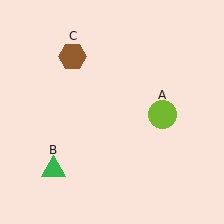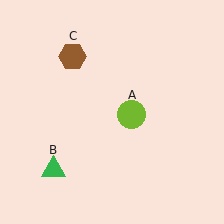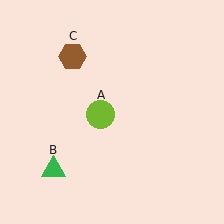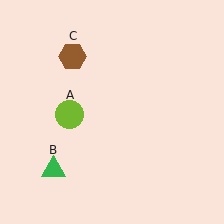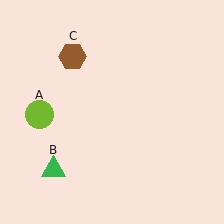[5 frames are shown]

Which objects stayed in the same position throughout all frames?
Green triangle (object B) and brown hexagon (object C) remained stationary.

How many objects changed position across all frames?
1 object changed position: lime circle (object A).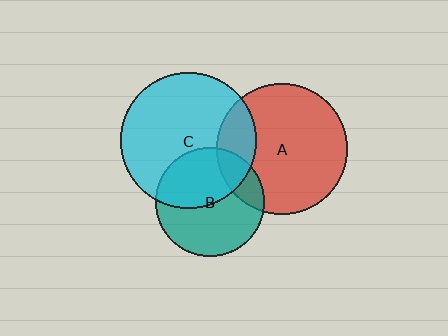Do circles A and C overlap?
Yes.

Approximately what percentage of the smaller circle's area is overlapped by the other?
Approximately 20%.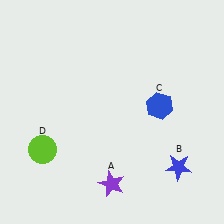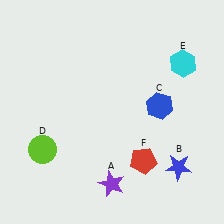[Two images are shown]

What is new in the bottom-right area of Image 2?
A red pentagon (F) was added in the bottom-right area of Image 2.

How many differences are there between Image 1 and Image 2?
There are 2 differences between the two images.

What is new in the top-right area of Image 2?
A cyan hexagon (E) was added in the top-right area of Image 2.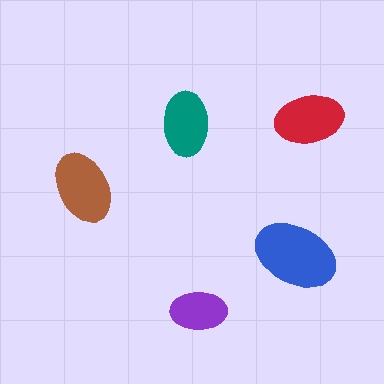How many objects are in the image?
There are 5 objects in the image.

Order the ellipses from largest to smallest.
the blue one, the brown one, the red one, the teal one, the purple one.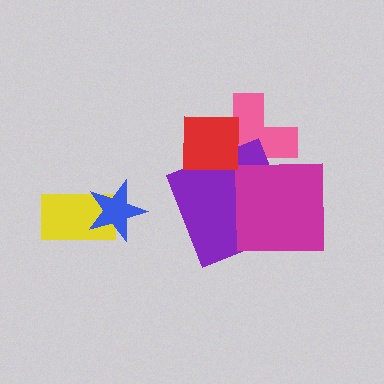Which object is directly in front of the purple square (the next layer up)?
The magenta square is directly in front of the purple square.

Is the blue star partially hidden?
No, no other shape covers it.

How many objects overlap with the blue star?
1 object overlaps with the blue star.